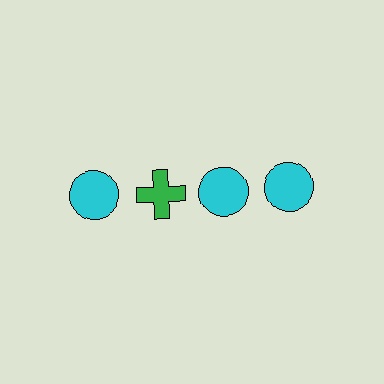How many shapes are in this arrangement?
There are 4 shapes arranged in a grid pattern.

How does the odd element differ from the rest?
It differs in both color (green instead of cyan) and shape (cross instead of circle).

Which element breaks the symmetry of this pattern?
The green cross in the top row, second from left column breaks the symmetry. All other shapes are cyan circles.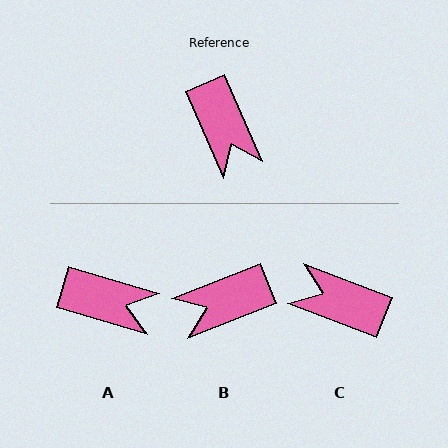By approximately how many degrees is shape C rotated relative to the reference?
Approximately 134 degrees clockwise.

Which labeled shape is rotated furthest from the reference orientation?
C, about 134 degrees away.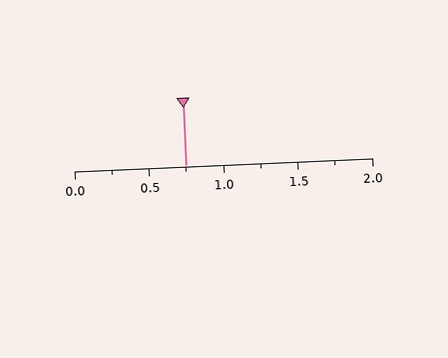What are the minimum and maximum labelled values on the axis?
The axis runs from 0.0 to 2.0.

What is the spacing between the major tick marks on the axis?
The major ticks are spaced 0.5 apart.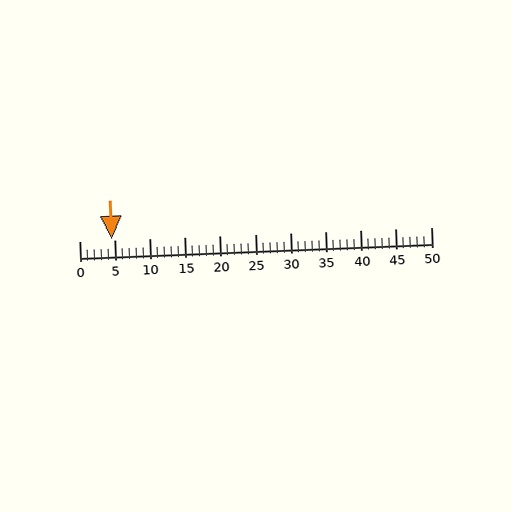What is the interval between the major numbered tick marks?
The major tick marks are spaced 5 units apart.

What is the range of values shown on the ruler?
The ruler shows values from 0 to 50.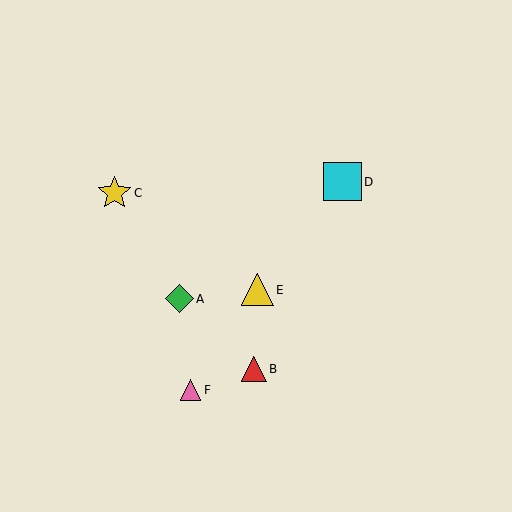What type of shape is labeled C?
Shape C is a yellow star.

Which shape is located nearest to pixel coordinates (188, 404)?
The pink triangle (labeled F) at (191, 390) is nearest to that location.